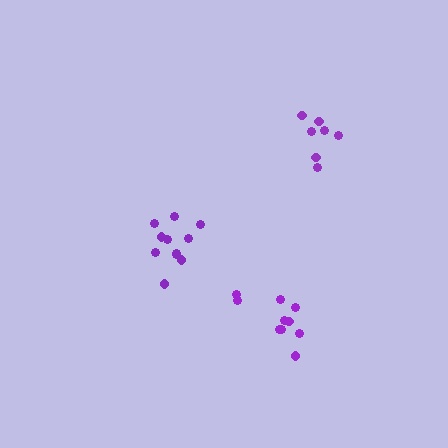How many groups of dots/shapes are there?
There are 3 groups.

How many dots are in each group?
Group 1: 7 dots, Group 2: 11 dots, Group 3: 10 dots (28 total).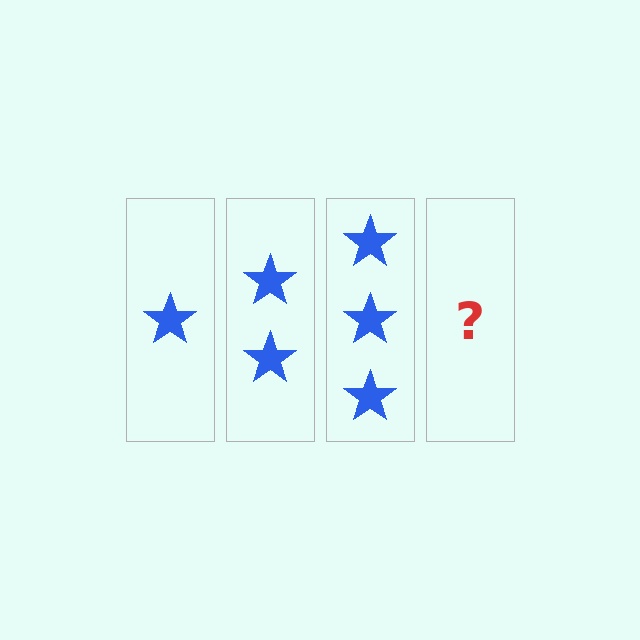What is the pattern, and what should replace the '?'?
The pattern is that each step adds one more star. The '?' should be 4 stars.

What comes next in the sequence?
The next element should be 4 stars.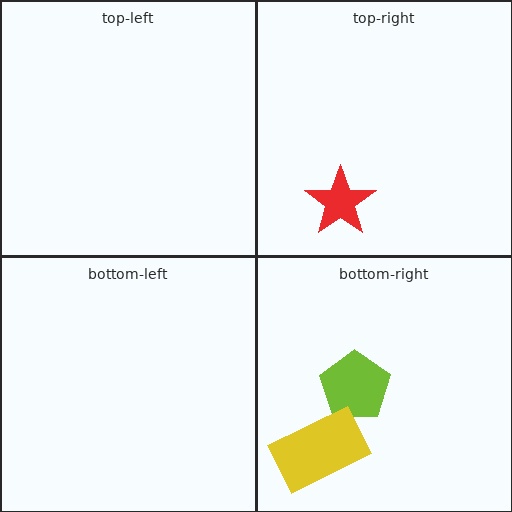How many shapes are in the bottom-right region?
2.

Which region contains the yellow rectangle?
The bottom-right region.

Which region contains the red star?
The top-right region.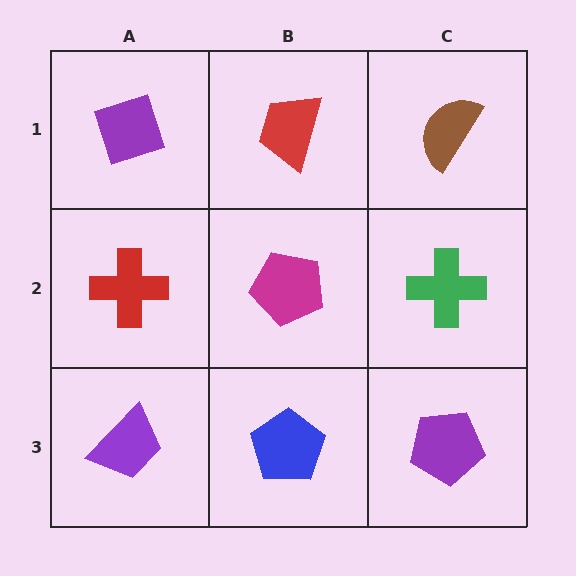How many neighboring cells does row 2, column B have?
4.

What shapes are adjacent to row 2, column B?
A red trapezoid (row 1, column B), a blue pentagon (row 3, column B), a red cross (row 2, column A), a green cross (row 2, column C).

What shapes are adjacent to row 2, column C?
A brown semicircle (row 1, column C), a purple pentagon (row 3, column C), a magenta pentagon (row 2, column B).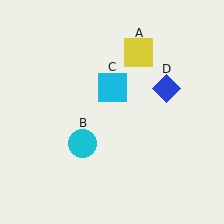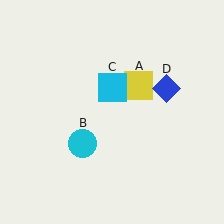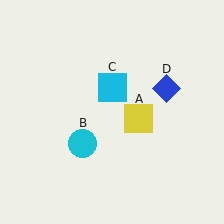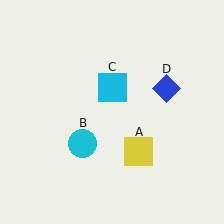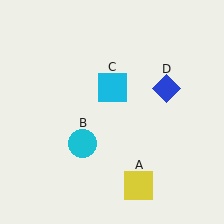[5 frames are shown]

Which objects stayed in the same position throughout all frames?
Cyan circle (object B) and cyan square (object C) and blue diamond (object D) remained stationary.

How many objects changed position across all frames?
1 object changed position: yellow square (object A).